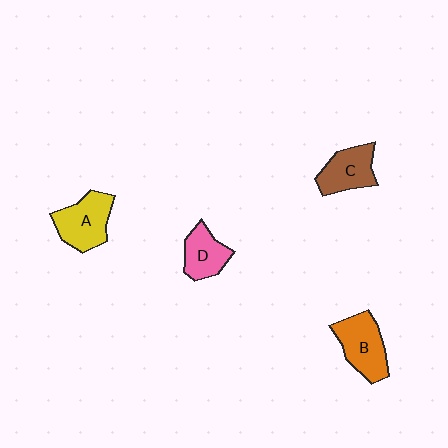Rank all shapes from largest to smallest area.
From largest to smallest: B (orange), A (yellow), C (brown), D (pink).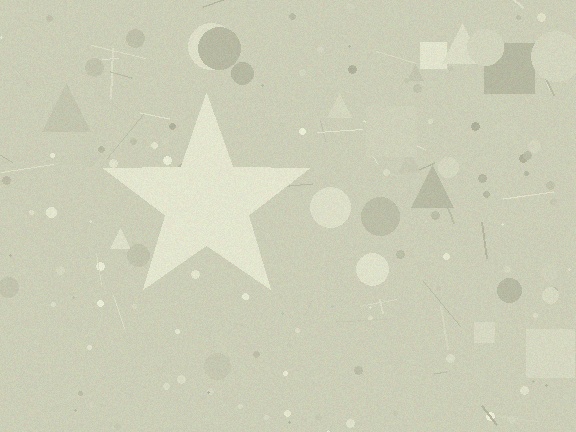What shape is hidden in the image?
A star is hidden in the image.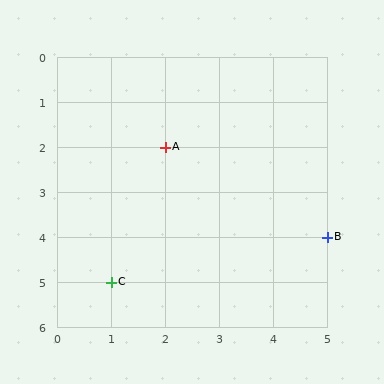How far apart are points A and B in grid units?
Points A and B are 3 columns and 2 rows apart (about 3.6 grid units diagonally).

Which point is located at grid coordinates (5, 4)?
Point B is at (5, 4).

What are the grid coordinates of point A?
Point A is at grid coordinates (2, 2).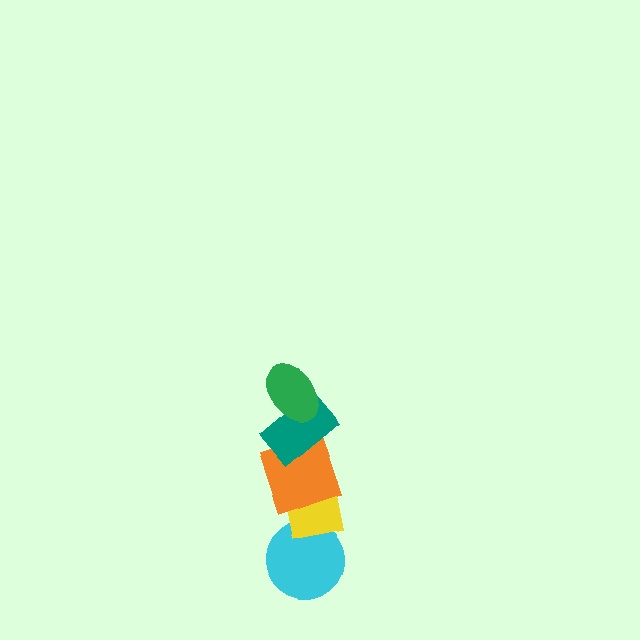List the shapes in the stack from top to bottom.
From top to bottom: the green ellipse, the teal rectangle, the orange square, the yellow square, the cyan circle.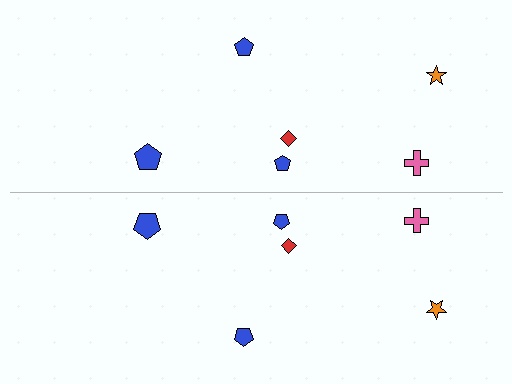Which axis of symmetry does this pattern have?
The pattern has a horizontal axis of symmetry running through the center of the image.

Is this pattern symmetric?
Yes, this pattern has bilateral (reflection) symmetry.